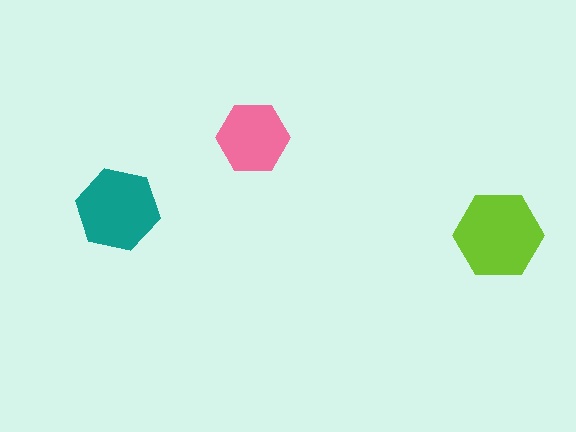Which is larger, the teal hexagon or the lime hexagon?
The lime one.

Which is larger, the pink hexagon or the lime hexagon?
The lime one.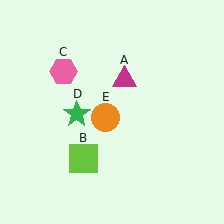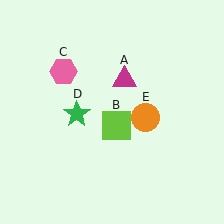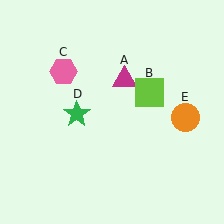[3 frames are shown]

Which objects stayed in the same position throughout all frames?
Magenta triangle (object A) and pink hexagon (object C) and green star (object D) remained stationary.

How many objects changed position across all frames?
2 objects changed position: lime square (object B), orange circle (object E).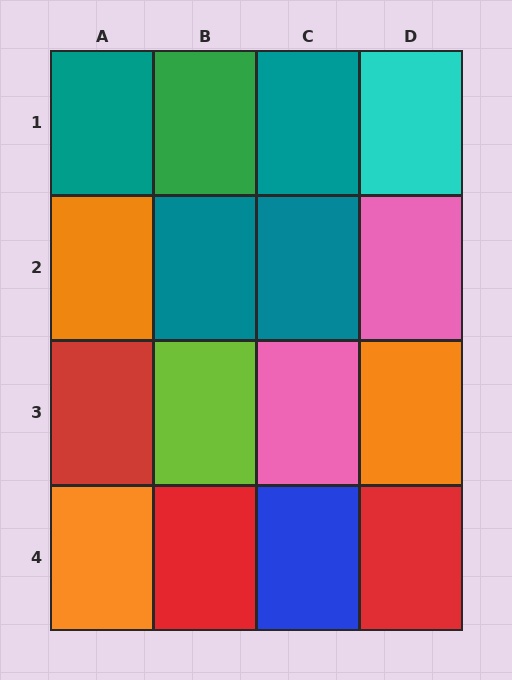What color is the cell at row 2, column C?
Teal.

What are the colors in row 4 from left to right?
Orange, red, blue, red.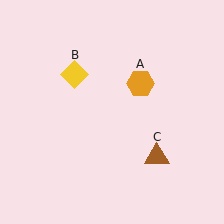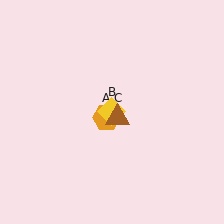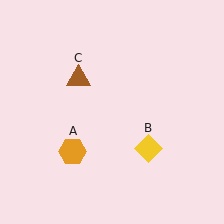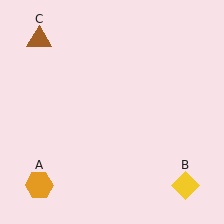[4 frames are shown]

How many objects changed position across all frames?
3 objects changed position: orange hexagon (object A), yellow diamond (object B), brown triangle (object C).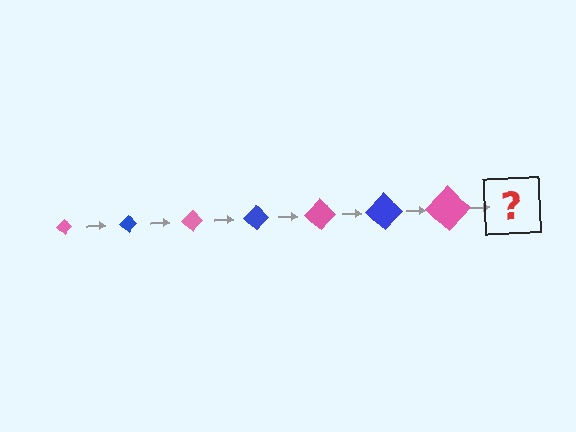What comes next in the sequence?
The next element should be a blue diamond, larger than the previous one.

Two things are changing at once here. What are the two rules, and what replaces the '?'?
The two rules are that the diamond grows larger each step and the color cycles through pink and blue. The '?' should be a blue diamond, larger than the previous one.